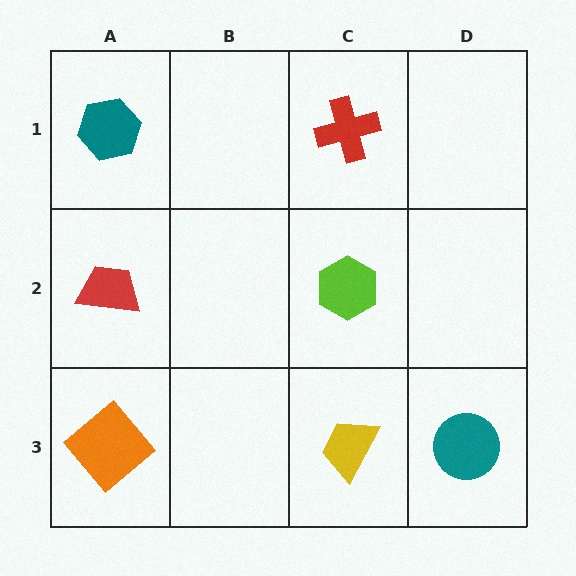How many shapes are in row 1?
2 shapes.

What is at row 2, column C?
A lime hexagon.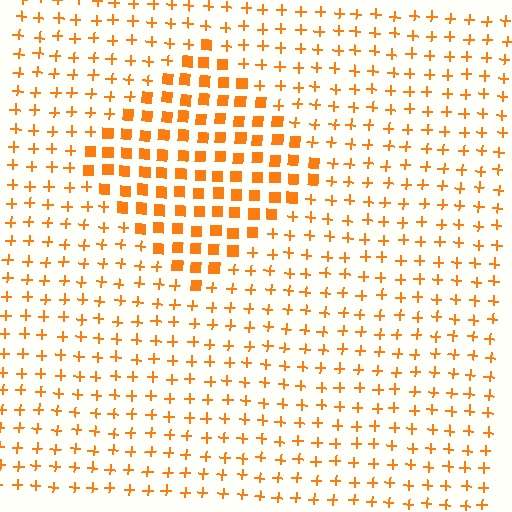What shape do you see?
I see a diamond.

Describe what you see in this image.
The image is filled with small orange elements arranged in a uniform grid. A diamond-shaped region contains squares, while the surrounding area contains plus signs. The boundary is defined purely by the change in element shape.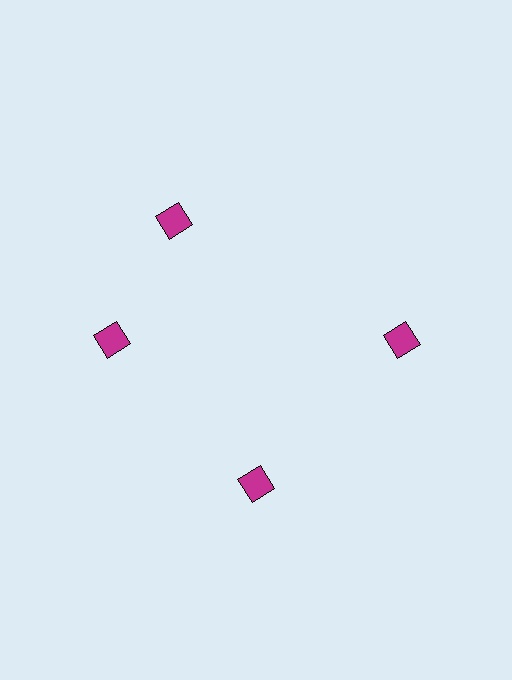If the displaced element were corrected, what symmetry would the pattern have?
It would have 4-fold rotational symmetry — the pattern would map onto itself every 90 degrees.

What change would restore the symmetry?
The symmetry would be restored by rotating it back into even spacing with its neighbors so that all 4 diamonds sit at equal angles and equal distance from the center.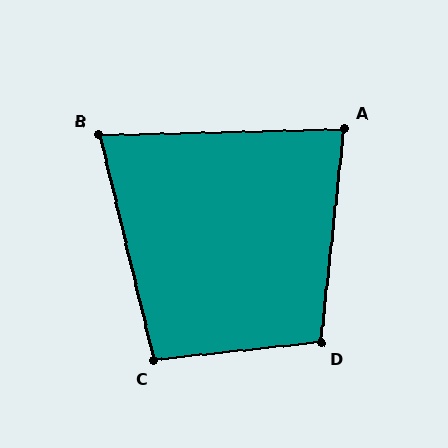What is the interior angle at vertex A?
Approximately 82 degrees (acute).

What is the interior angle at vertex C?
Approximately 98 degrees (obtuse).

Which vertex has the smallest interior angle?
B, at approximately 78 degrees.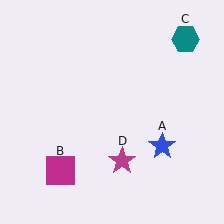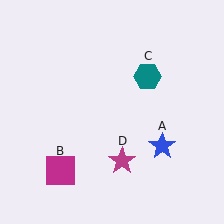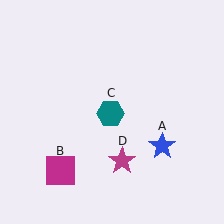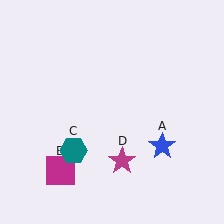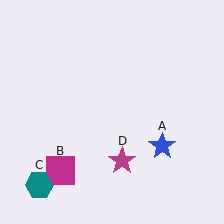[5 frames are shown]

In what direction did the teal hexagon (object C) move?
The teal hexagon (object C) moved down and to the left.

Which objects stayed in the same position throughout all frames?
Blue star (object A) and magenta square (object B) and magenta star (object D) remained stationary.